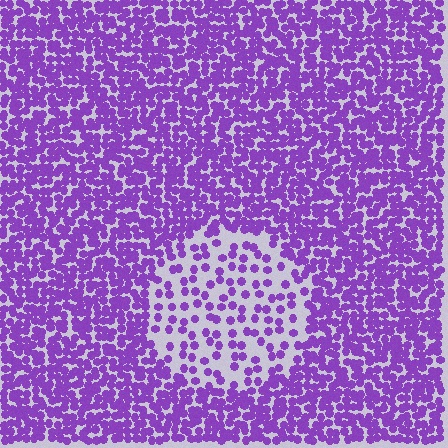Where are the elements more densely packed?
The elements are more densely packed outside the circle boundary.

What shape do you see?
I see a circle.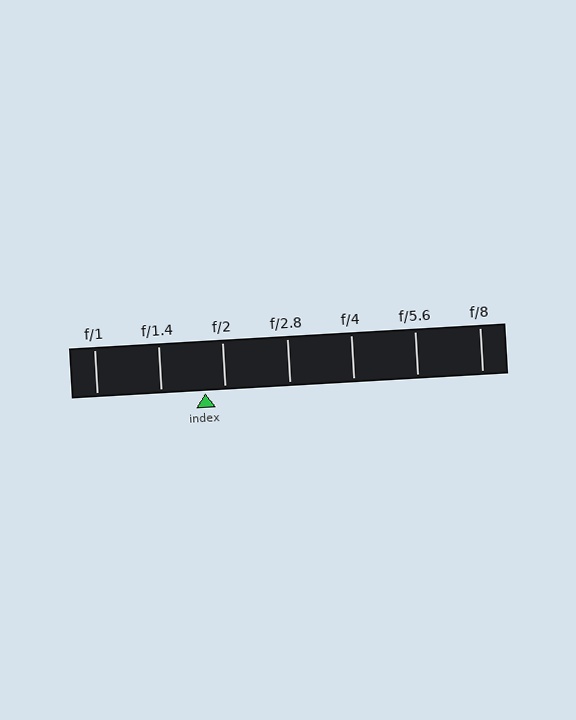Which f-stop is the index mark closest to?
The index mark is closest to f/2.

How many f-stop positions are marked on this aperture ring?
There are 7 f-stop positions marked.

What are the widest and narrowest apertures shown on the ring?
The widest aperture shown is f/1 and the narrowest is f/8.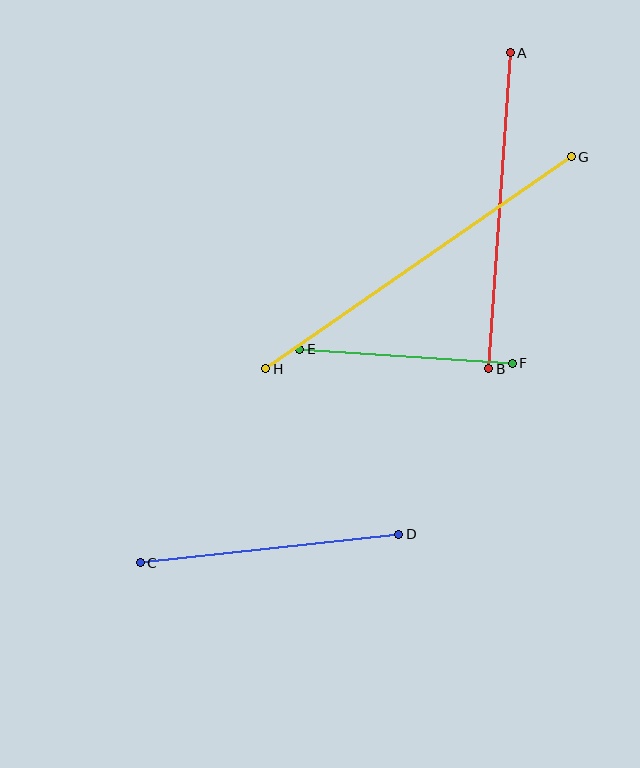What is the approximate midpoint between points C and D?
The midpoint is at approximately (270, 548) pixels.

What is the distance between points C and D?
The distance is approximately 260 pixels.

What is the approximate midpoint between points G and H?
The midpoint is at approximately (418, 263) pixels.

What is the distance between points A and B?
The distance is approximately 317 pixels.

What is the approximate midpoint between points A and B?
The midpoint is at approximately (500, 211) pixels.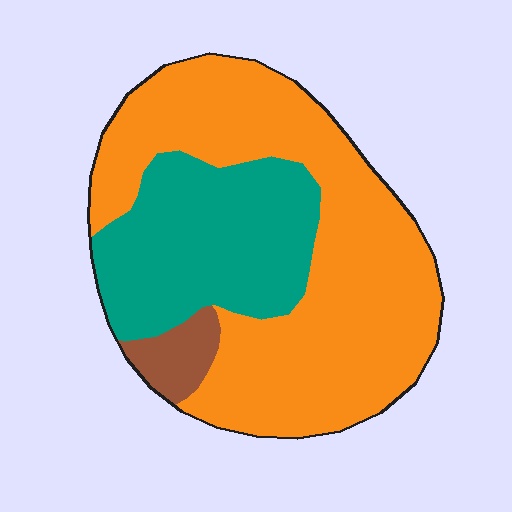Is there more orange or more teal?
Orange.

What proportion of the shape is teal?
Teal takes up between a sixth and a third of the shape.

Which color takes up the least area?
Brown, at roughly 5%.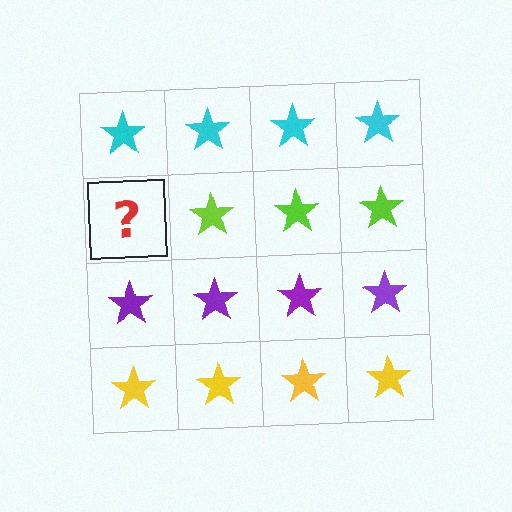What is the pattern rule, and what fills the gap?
The rule is that each row has a consistent color. The gap should be filled with a lime star.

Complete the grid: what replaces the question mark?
The question mark should be replaced with a lime star.